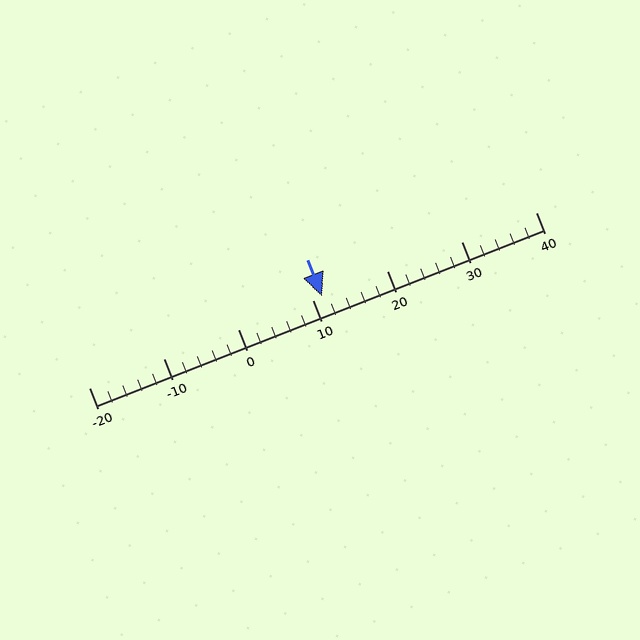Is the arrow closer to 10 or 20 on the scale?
The arrow is closer to 10.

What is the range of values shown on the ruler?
The ruler shows values from -20 to 40.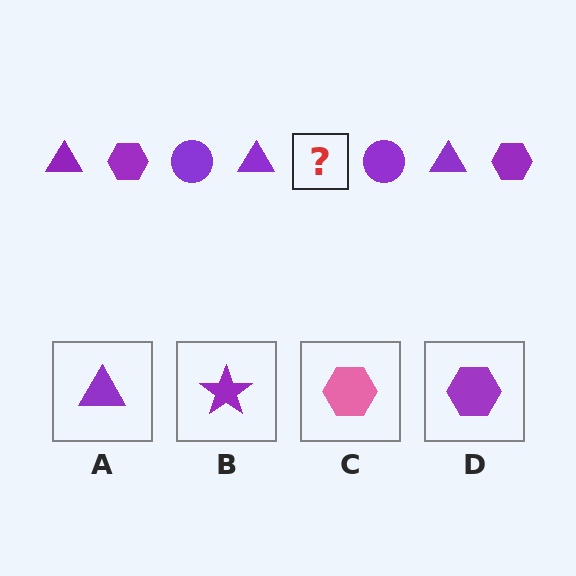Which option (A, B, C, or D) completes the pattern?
D.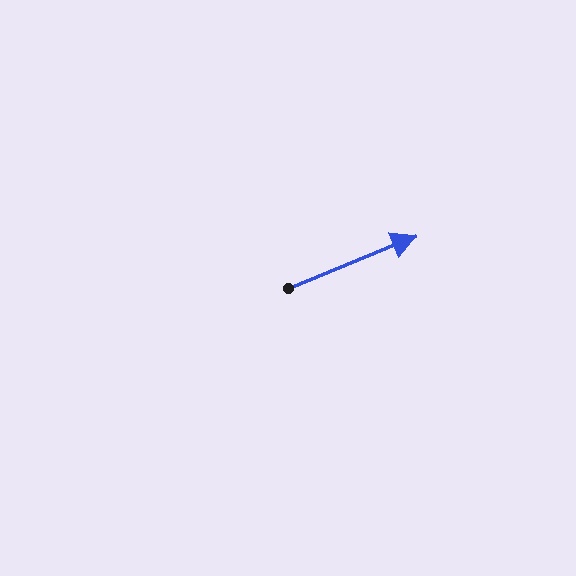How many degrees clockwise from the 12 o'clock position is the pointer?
Approximately 68 degrees.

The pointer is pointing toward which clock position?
Roughly 2 o'clock.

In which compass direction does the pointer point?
East.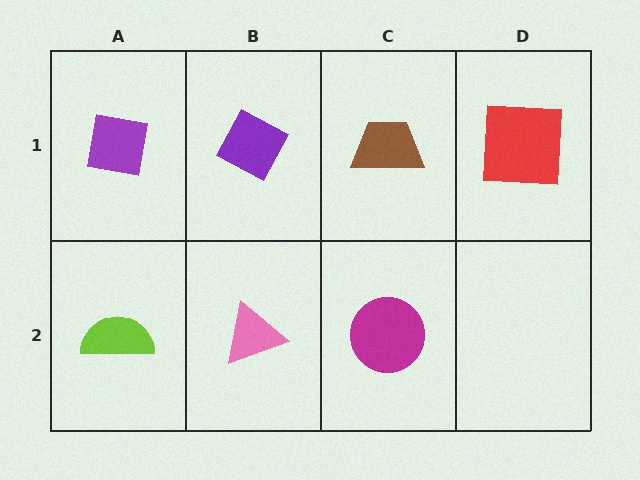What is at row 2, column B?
A pink triangle.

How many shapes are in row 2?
3 shapes.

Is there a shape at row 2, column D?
No, that cell is empty.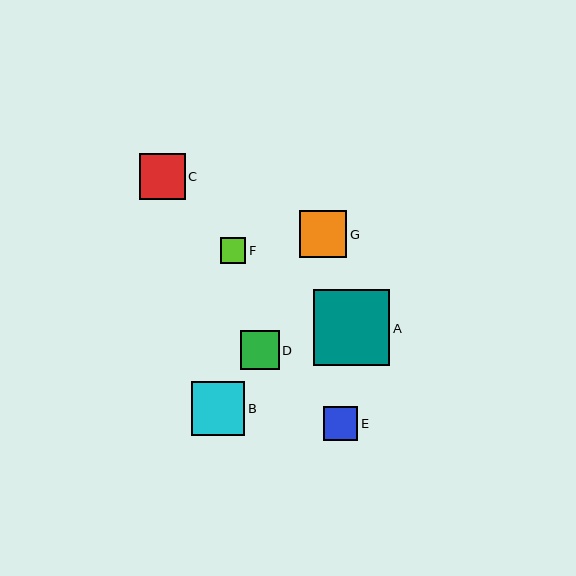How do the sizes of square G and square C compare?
Square G and square C are approximately the same size.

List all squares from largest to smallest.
From largest to smallest: A, B, G, C, D, E, F.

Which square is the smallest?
Square F is the smallest with a size of approximately 25 pixels.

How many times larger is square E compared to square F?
Square E is approximately 1.4 times the size of square F.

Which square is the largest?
Square A is the largest with a size of approximately 76 pixels.